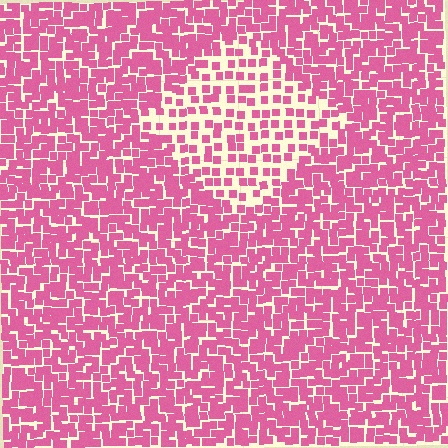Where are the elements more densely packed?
The elements are more densely packed outside the diamond boundary.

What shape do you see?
I see a diamond.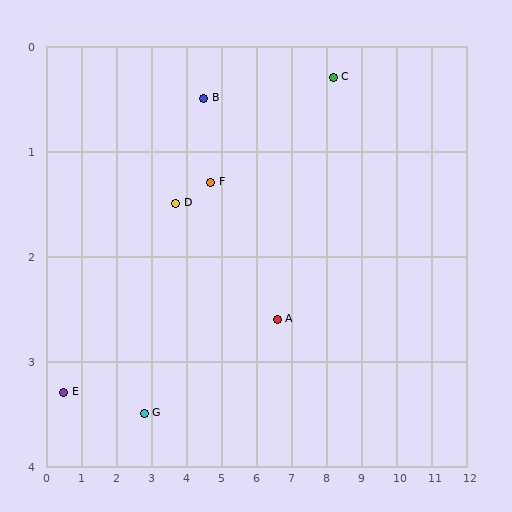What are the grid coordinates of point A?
Point A is at approximately (6.6, 2.6).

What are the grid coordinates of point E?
Point E is at approximately (0.5, 3.3).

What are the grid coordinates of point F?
Point F is at approximately (4.7, 1.3).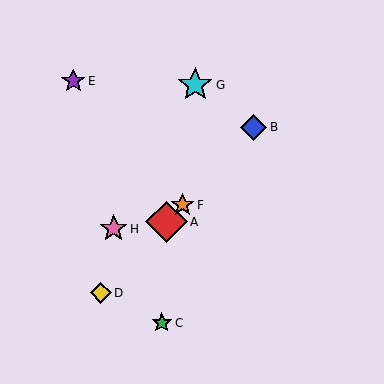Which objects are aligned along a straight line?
Objects A, B, D, F are aligned along a straight line.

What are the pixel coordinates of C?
Object C is at (162, 323).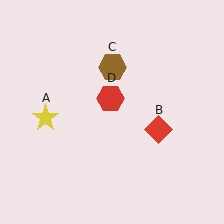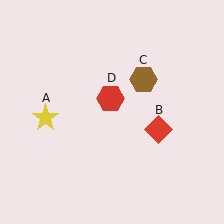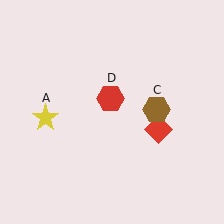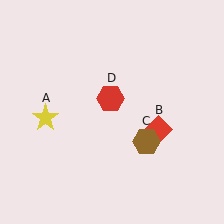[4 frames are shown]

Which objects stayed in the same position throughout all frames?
Yellow star (object A) and red diamond (object B) and red hexagon (object D) remained stationary.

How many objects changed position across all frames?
1 object changed position: brown hexagon (object C).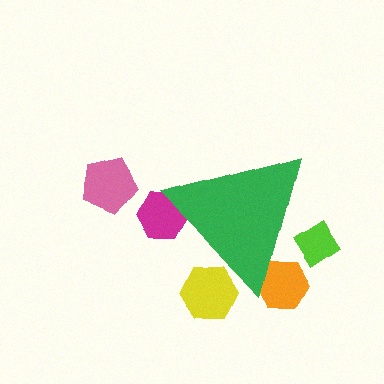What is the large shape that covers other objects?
A green triangle.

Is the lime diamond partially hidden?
Yes, the lime diamond is partially hidden behind the green triangle.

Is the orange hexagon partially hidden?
Yes, the orange hexagon is partially hidden behind the green triangle.